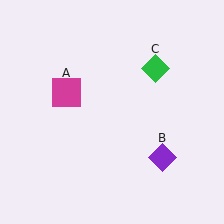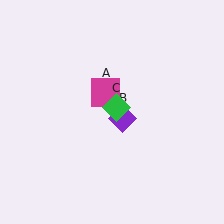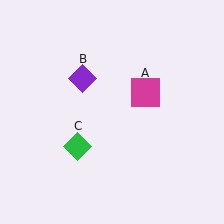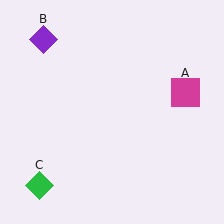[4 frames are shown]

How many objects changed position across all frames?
3 objects changed position: magenta square (object A), purple diamond (object B), green diamond (object C).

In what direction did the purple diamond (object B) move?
The purple diamond (object B) moved up and to the left.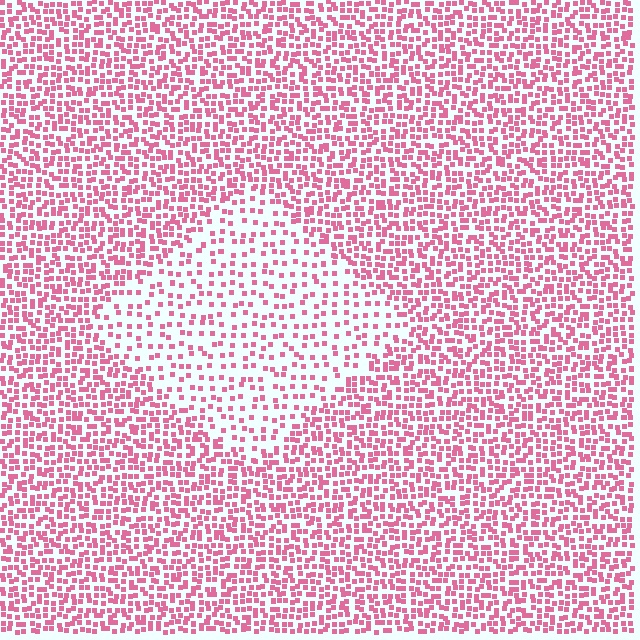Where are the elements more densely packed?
The elements are more densely packed outside the diamond boundary.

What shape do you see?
I see a diamond.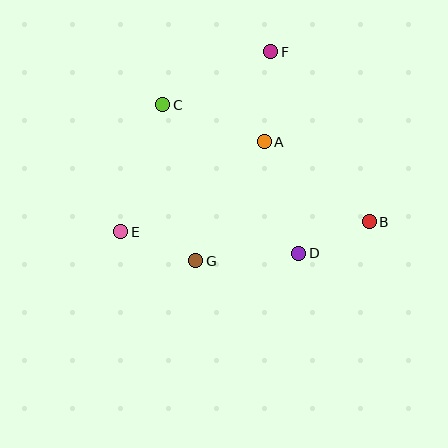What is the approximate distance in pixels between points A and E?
The distance between A and E is approximately 169 pixels.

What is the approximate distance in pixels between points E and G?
The distance between E and G is approximately 80 pixels.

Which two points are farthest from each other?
Points B and E are farthest from each other.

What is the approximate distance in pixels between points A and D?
The distance between A and D is approximately 117 pixels.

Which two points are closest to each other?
Points B and D are closest to each other.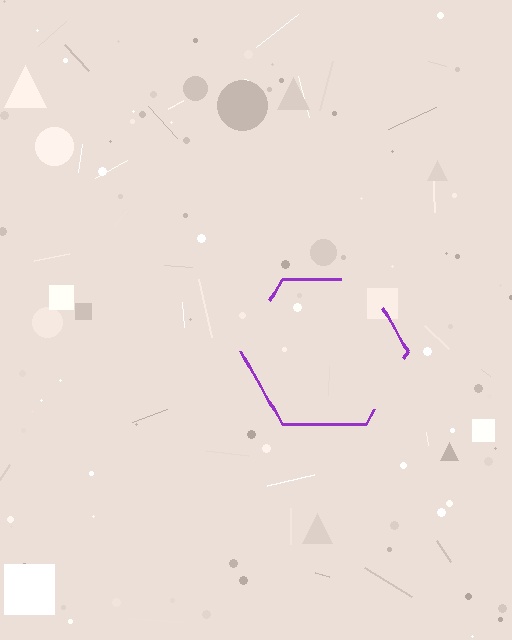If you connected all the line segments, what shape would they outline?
They would outline a hexagon.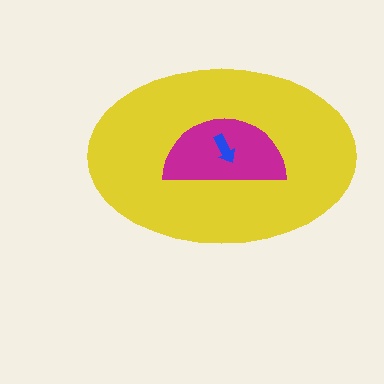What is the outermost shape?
The yellow ellipse.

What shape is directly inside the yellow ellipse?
The magenta semicircle.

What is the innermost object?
The blue arrow.